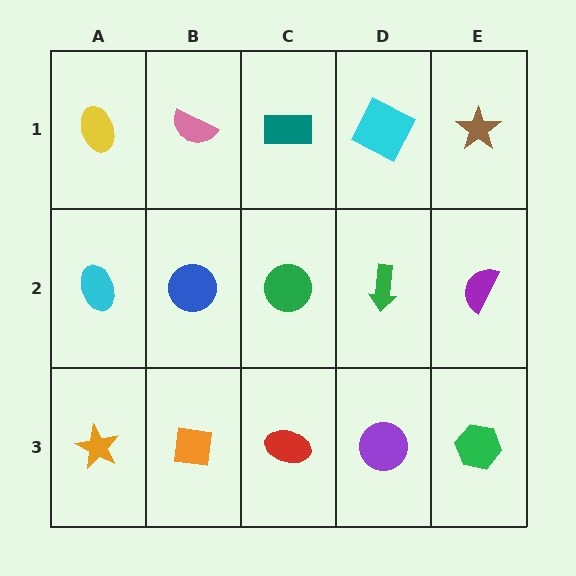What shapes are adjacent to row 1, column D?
A green arrow (row 2, column D), a teal rectangle (row 1, column C), a brown star (row 1, column E).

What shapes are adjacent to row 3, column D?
A green arrow (row 2, column D), a red ellipse (row 3, column C), a green hexagon (row 3, column E).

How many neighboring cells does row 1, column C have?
3.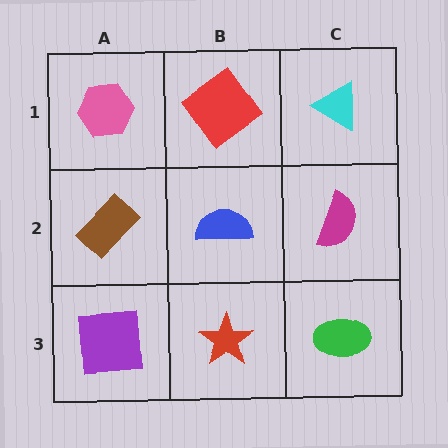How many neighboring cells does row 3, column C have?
2.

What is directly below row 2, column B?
A red star.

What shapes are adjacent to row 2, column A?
A pink hexagon (row 1, column A), a purple square (row 3, column A), a blue semicircle (row 2, column B).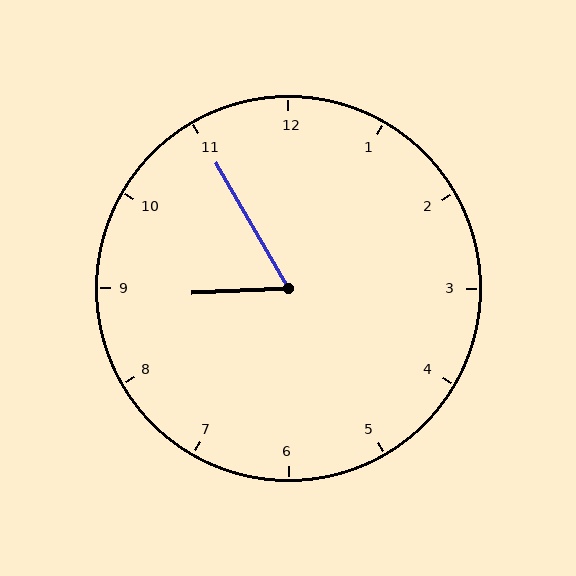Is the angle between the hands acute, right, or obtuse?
It is acute.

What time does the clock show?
8:55.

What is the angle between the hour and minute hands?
Approximately 62 degrees.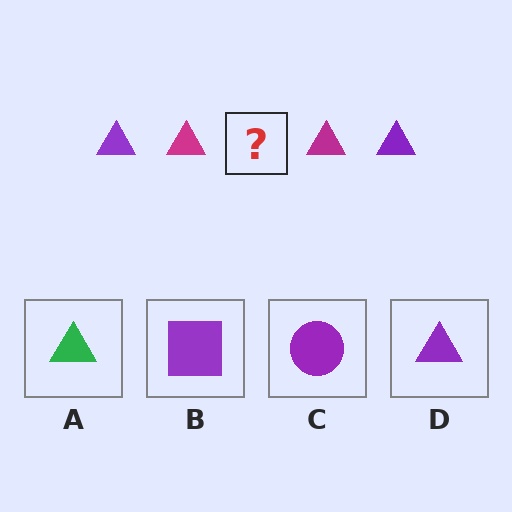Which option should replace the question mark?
Option D.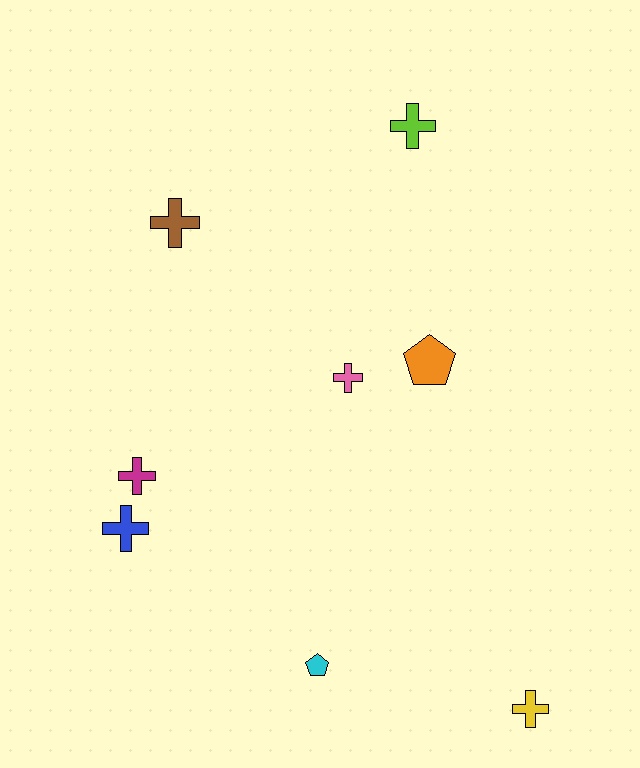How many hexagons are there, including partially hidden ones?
There are no hexagons.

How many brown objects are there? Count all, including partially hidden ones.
There is 1 brown object.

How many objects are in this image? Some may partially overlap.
There are 8 objects.